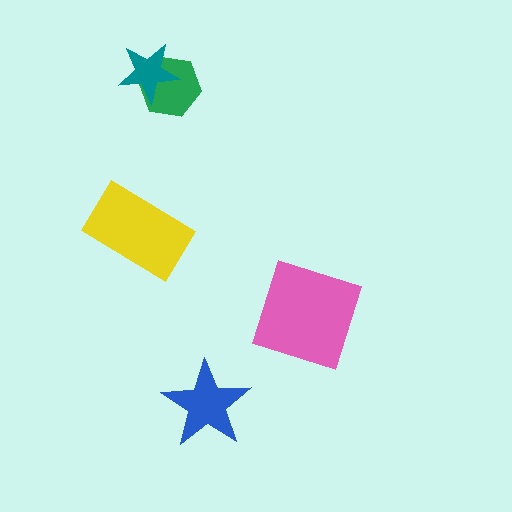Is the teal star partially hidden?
No, no other shape covers it.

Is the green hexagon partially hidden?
Yes, it is partially covered by another shape.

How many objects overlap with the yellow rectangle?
0 objects overlap with the yellow rectangle.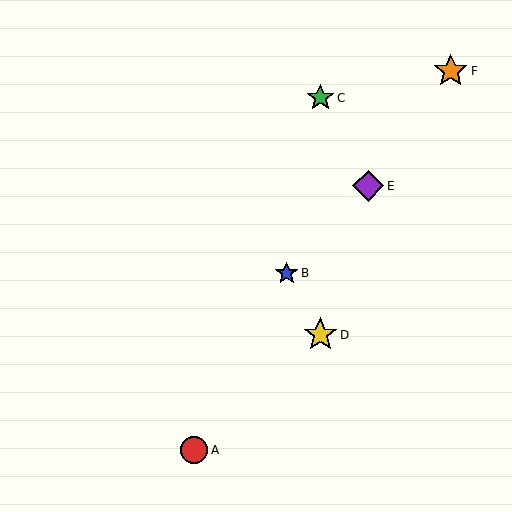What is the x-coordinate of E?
Object E is at x≈368.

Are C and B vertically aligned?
No, C is at x≈320 and B is at x≈287.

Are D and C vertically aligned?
Yes, both are at x≈320.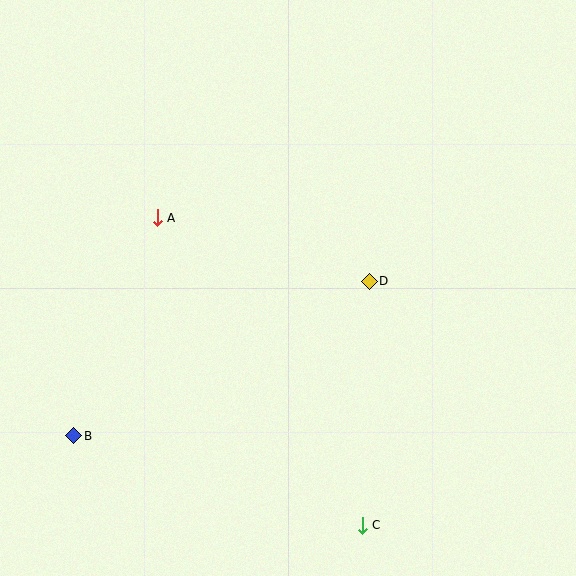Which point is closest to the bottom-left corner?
Point B is closest to the bottom-left corner.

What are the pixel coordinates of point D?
Point D is at (369, 281).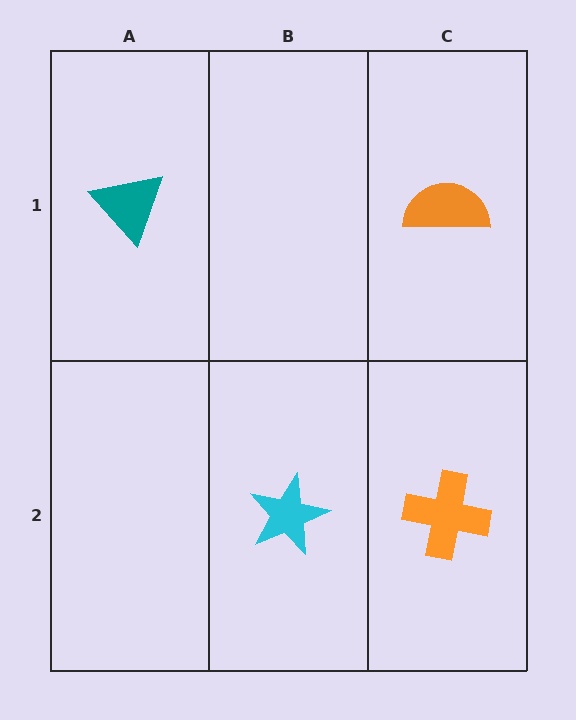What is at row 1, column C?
An orange semicircle.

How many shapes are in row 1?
2 shapes.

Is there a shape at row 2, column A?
No, that cell is empty.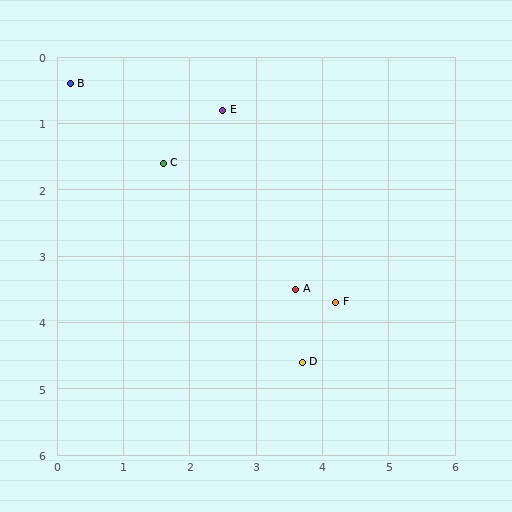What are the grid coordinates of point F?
Point F is at approximately (4.2, 3.7).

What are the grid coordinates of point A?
Point A is at approximately (3.6, 3.5).